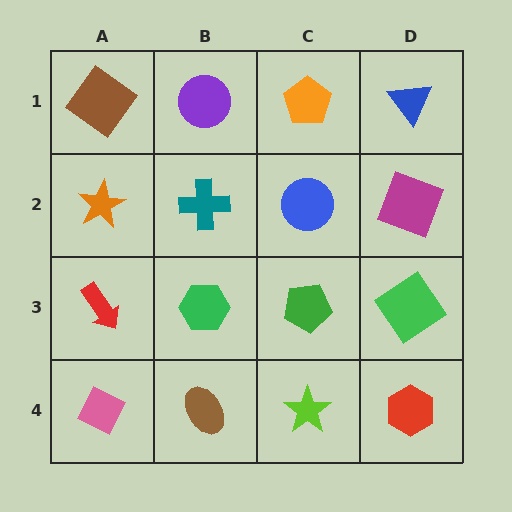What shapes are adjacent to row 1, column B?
A teal cross (row 2, column B), a brown diamond (row 1, column A), an orange pentagon (row 1, column C).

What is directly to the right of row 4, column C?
A red hexagon.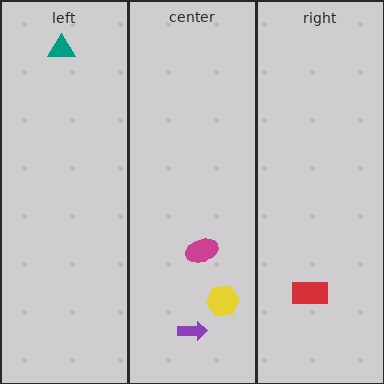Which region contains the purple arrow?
The center region.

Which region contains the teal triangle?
The left region.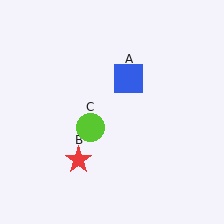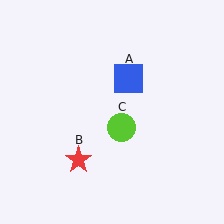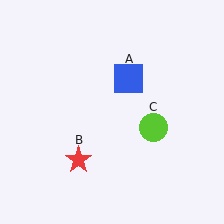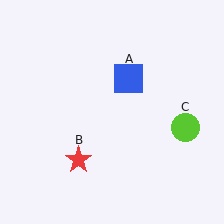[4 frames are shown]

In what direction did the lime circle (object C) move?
The lime circle (object C) moved right.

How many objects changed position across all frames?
1 object changed position: lime circle (object C).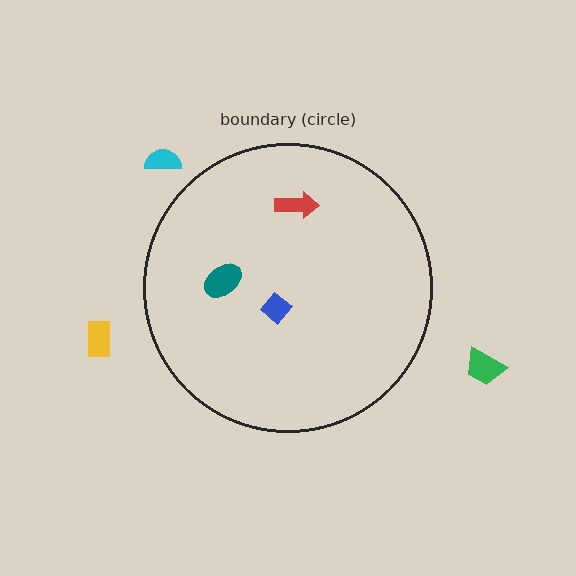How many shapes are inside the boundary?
3 inside, 3 outside.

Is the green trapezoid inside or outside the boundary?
Outside.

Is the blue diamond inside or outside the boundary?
Inside.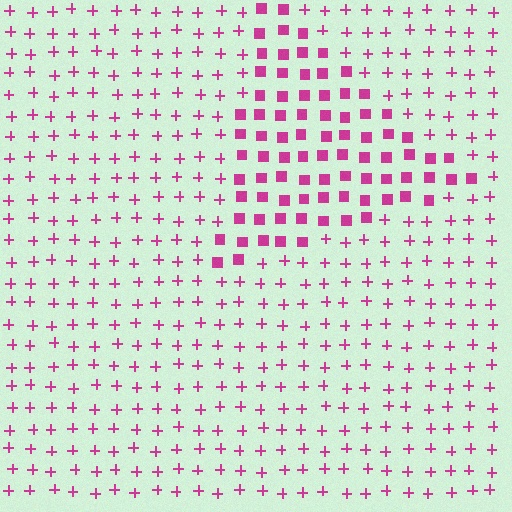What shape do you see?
I see a triangle.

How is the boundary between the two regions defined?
The boundary is defined by a change in element shape: squares inside vs. plus signs outside. All elements share the same color and spacing.